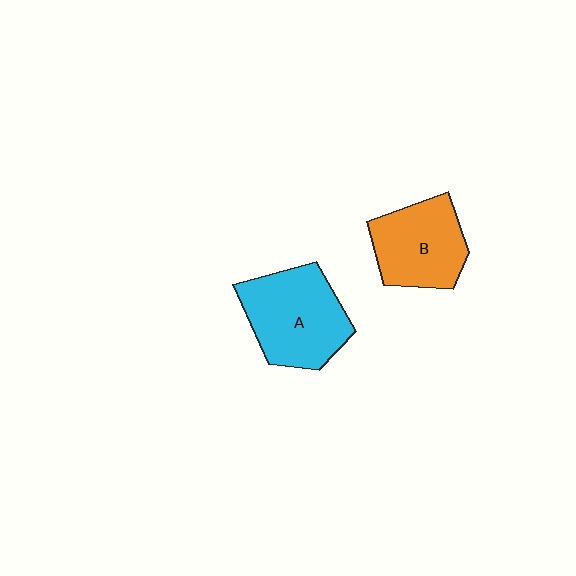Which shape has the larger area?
Shape A (cyan).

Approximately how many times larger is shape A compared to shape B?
Approximately 1.2 times.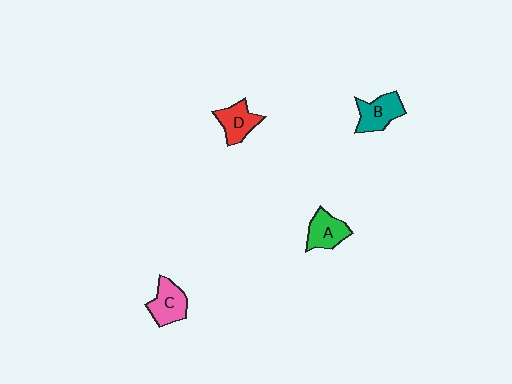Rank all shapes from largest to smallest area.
From largest to smallest: B (teal), C (pink), A (green), D (red).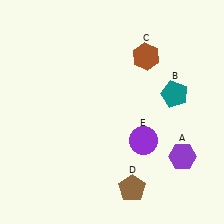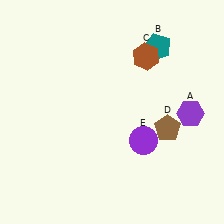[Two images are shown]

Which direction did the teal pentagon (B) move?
The teal pentagon (B) moved up.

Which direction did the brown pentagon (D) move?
The brown pentagon (D) moved up.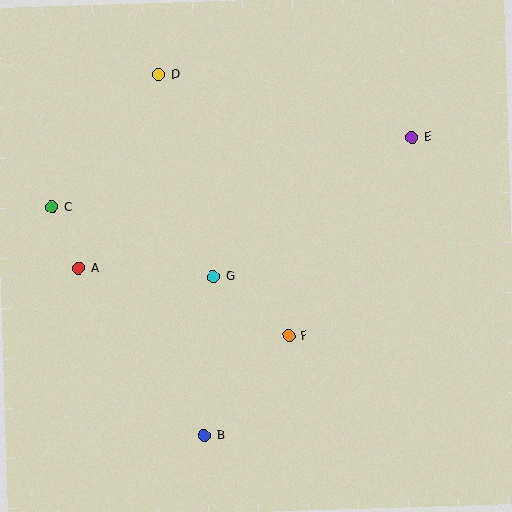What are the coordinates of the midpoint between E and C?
The midpoint between E and C is at (232, 172).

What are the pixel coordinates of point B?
Point B is at (204, 435).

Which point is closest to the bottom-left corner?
Point B is closest to the bottom-left corner.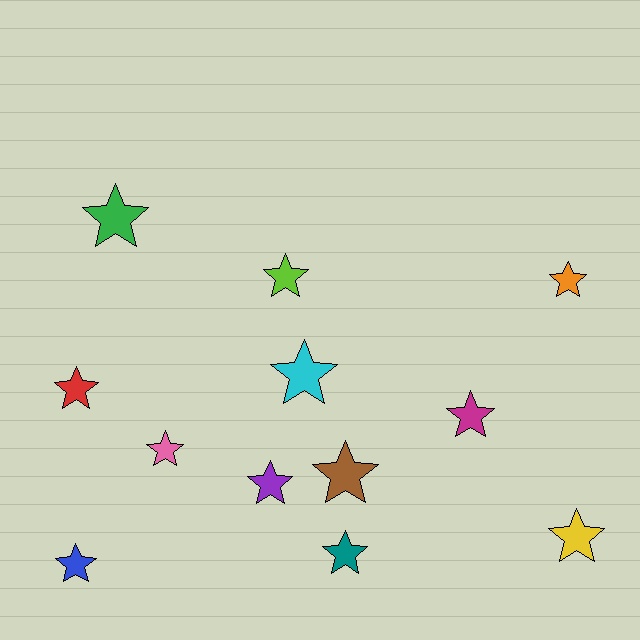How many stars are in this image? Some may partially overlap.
There are 12 stars.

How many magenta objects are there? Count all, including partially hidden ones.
There is 1 magenta object.